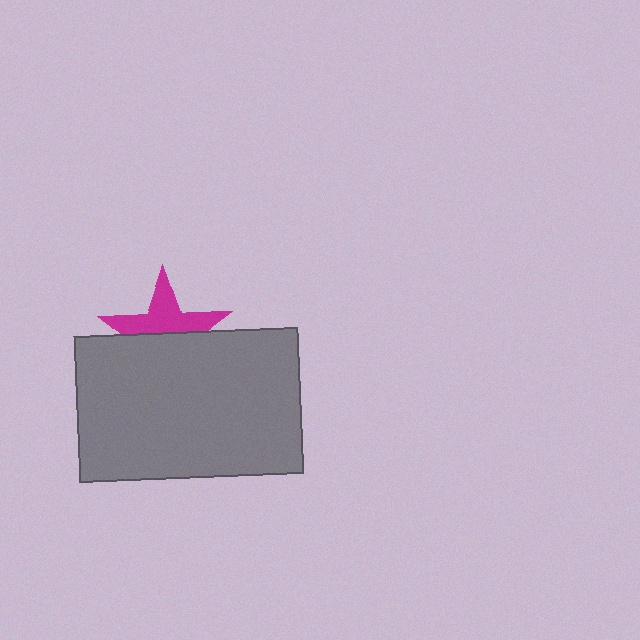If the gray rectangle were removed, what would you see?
You would see the complete magenta star.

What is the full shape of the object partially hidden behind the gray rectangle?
The partially hidden object is a magenta star.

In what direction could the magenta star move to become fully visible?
The magenta star could move up. That would shift it out from behind the gray rectangle entirely.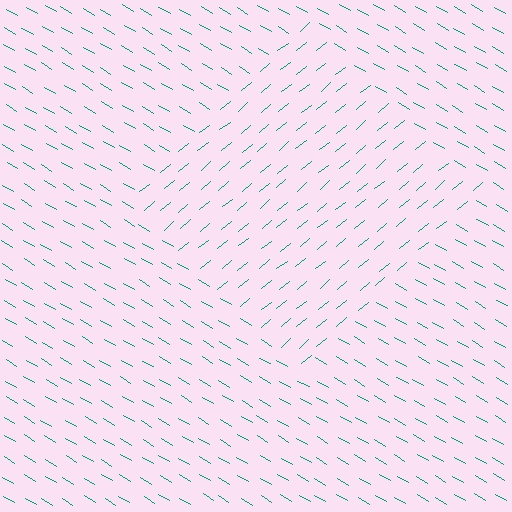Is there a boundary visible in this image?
Yes, there is a texture boundary formed by a change in line orientation.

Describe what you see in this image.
The image is filled with small teal line segments. A diamond region in the image has lines oriented differently from the surrounding lines, creating a visible texture boundary.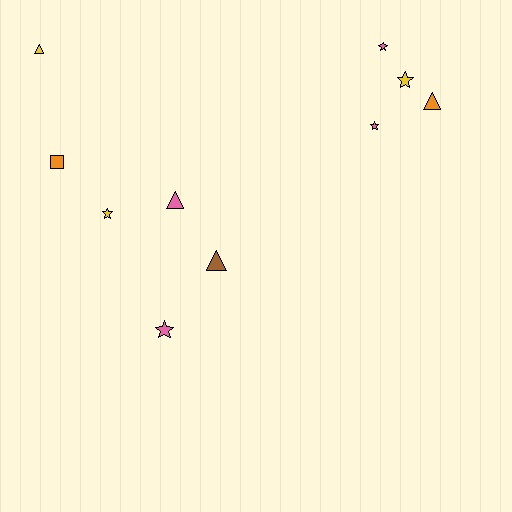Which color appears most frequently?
Pink, with 4 objects.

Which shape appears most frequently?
Star, with 5 objects.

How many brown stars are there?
There are no brown stars.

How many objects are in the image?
There are 10 objects.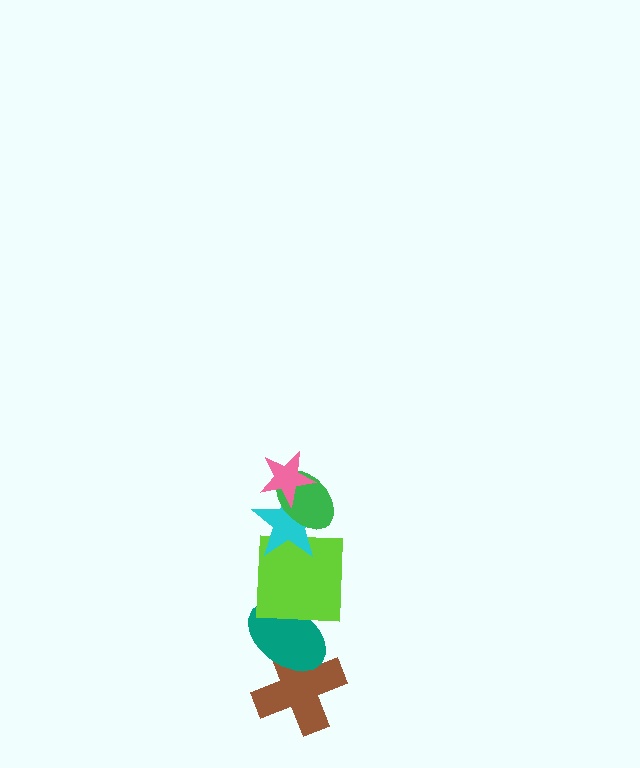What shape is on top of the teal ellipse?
The lime square is on top of the teal ellipse.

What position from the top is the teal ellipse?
The teal ellipse is 5th from the top.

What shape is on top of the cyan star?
The green ellipse is on top of the cyan star.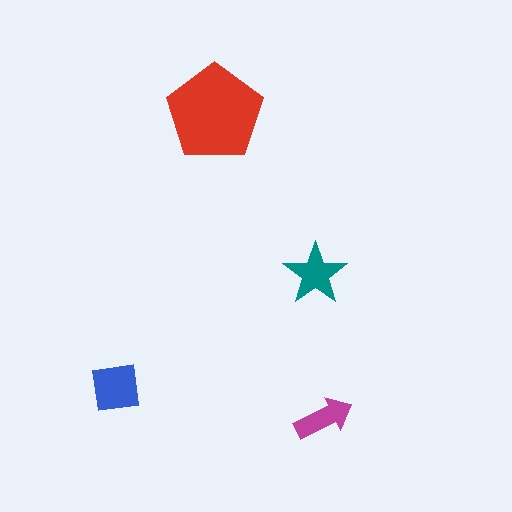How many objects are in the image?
There are 4 objects in the image.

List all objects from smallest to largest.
The magenta arrow, the teal star, the blue square, the red pentagon.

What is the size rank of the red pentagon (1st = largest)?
1st.